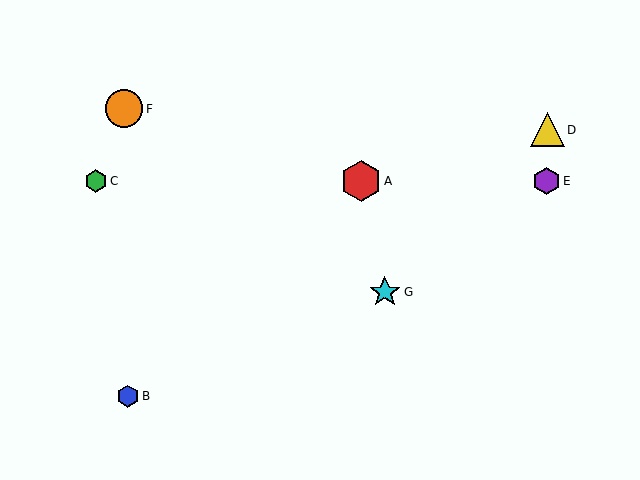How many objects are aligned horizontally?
3 objects (A, C, E) are aligned horizontally.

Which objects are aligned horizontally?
Objects A, C, E are aligned horizontally.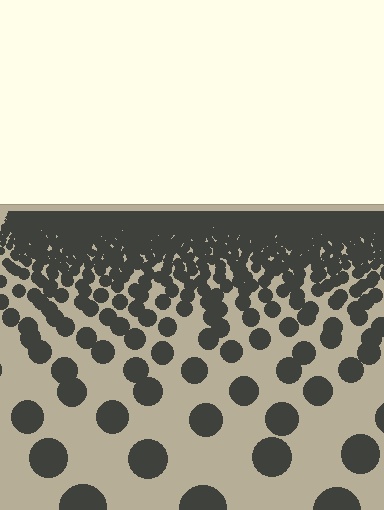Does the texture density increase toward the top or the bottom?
Density increases toward the top.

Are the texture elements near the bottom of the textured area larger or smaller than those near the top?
Larger. Near the bottom, elements are closer to the viewer and appear at a bigger on-screen size.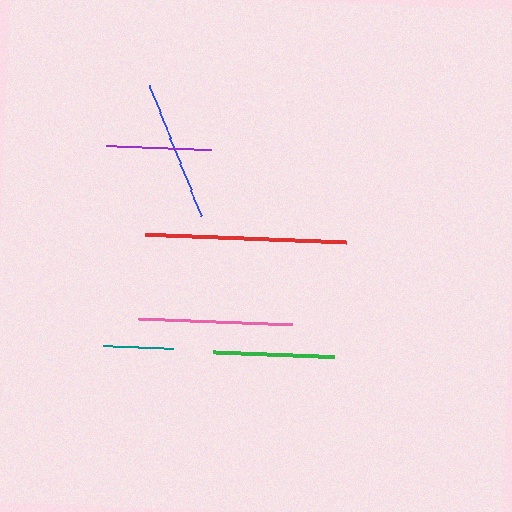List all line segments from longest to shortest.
From longest to shortest: red, pink, blue, green, purple, teal.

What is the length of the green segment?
The green segment is approximately 121 pixels long.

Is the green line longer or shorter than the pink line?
The pink line is longer than the green line.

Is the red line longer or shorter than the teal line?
The red line is longer than the teal line.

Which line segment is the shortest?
The teal line is the shortest at approximately 71 pixels.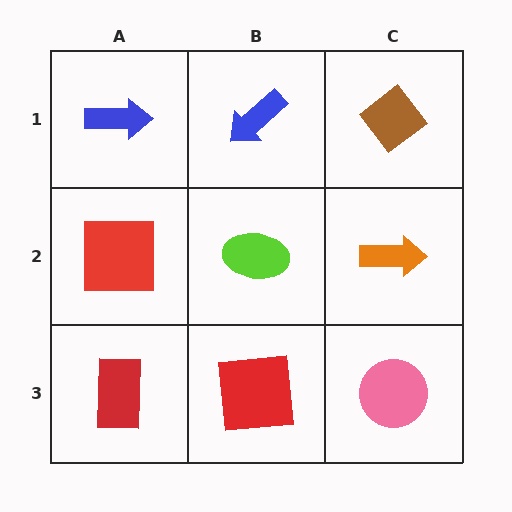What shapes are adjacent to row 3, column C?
An orange arrow (row 2, column C), a red square (row 3, column B).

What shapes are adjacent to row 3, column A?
A red square (row 2, column A), a red square (row 3, column B).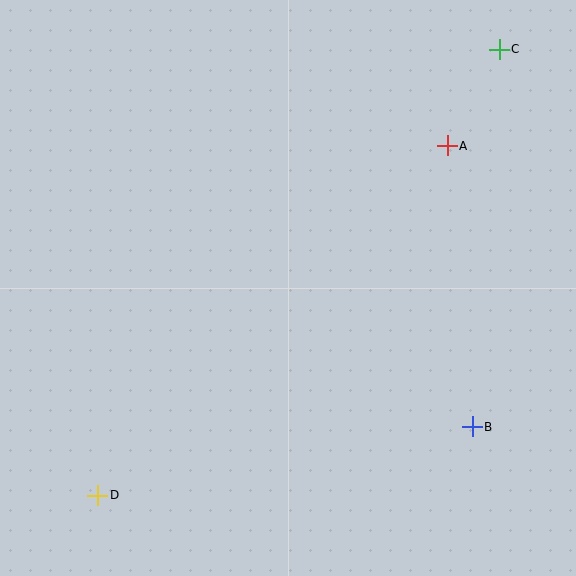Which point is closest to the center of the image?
Point A at (447, 146) is closest to the center.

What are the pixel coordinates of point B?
Point B is at (472, 427).